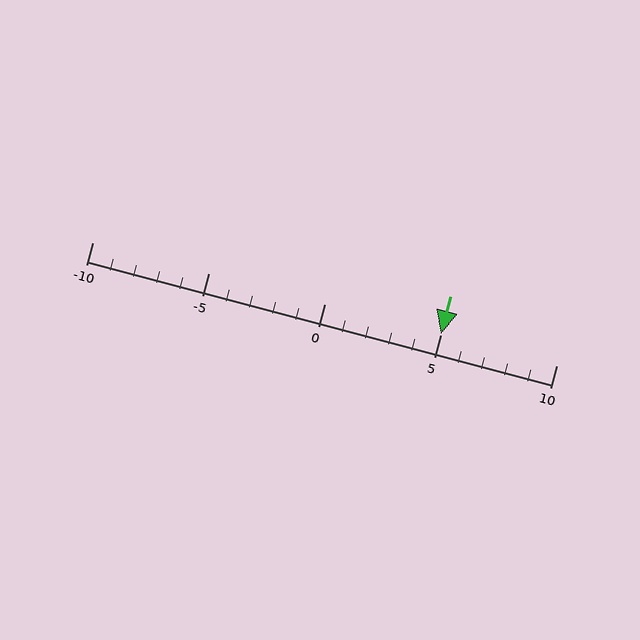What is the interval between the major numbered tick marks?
The major tick marks are spaced 5 units apart.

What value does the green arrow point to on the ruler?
The green arrow points to approximately 5.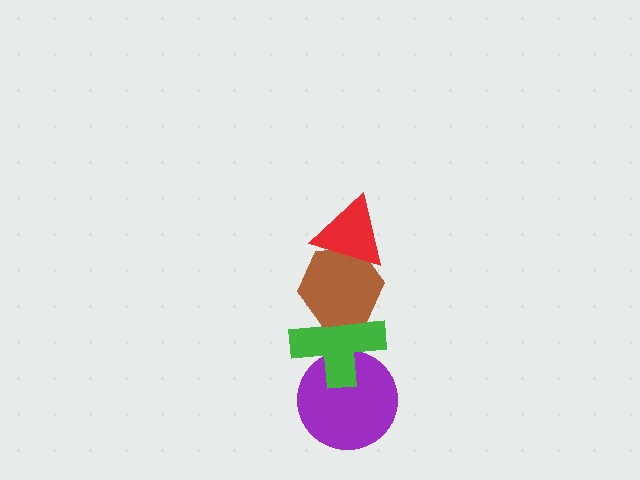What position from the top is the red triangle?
The red triangle is 1st from the top.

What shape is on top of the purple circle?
The green cross is on top of the purple circle.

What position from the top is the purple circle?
The purple circle is 4th from the top.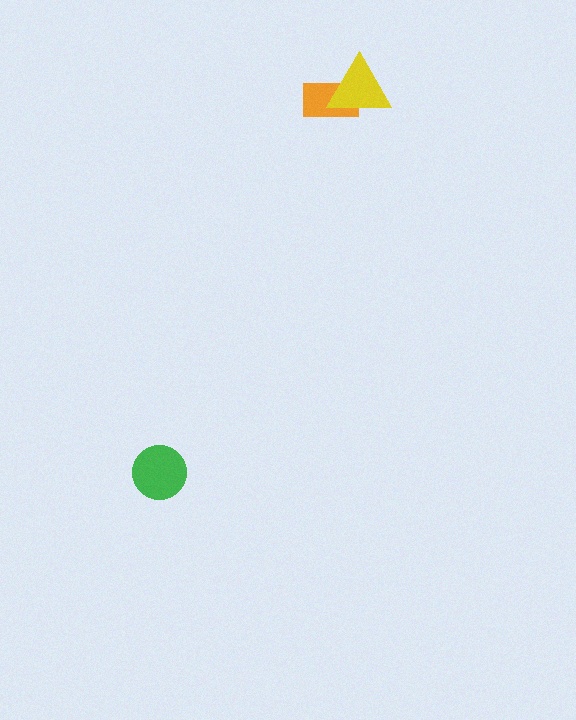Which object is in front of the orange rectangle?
The yellow triangle is in front of the orange rectangle.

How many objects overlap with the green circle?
0 objects overlap with the green circle.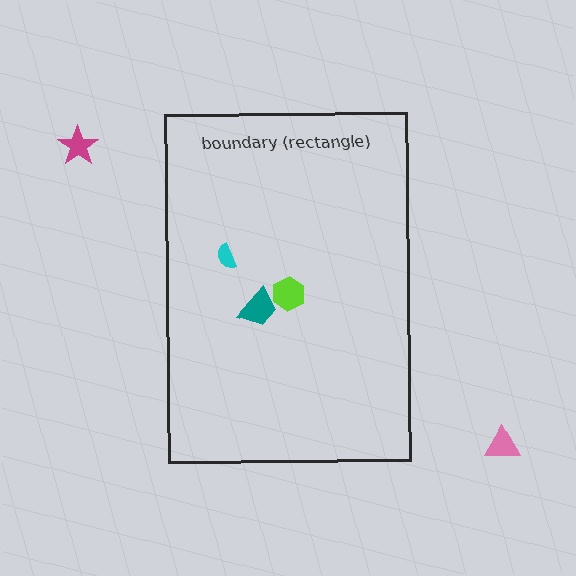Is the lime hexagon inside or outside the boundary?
Inside.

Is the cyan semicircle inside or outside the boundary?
Inside.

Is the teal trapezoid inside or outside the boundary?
Inside.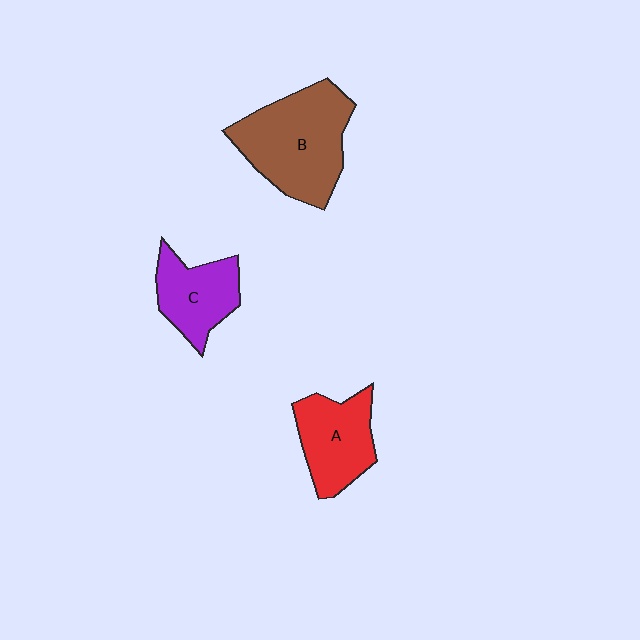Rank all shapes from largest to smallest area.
From largest to smallest: B (brown), A (red), C (purple).